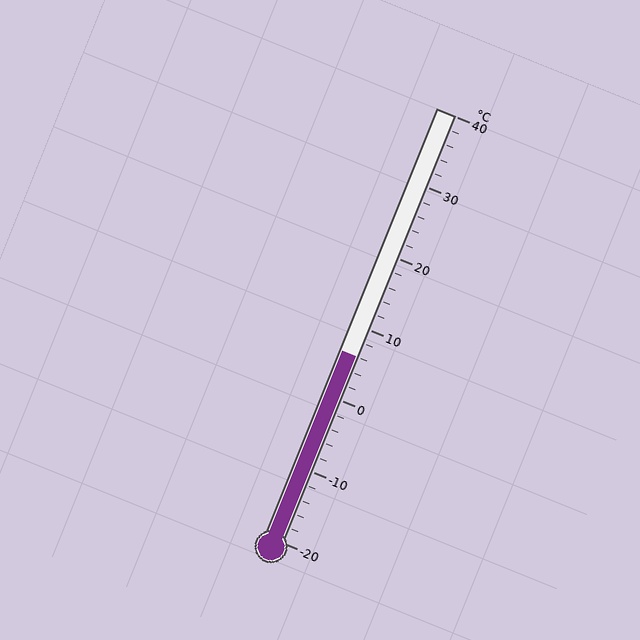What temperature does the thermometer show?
The thermometer shows approximately 6°C.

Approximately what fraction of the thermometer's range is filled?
The thermometer is filled to approximately 45% of its range.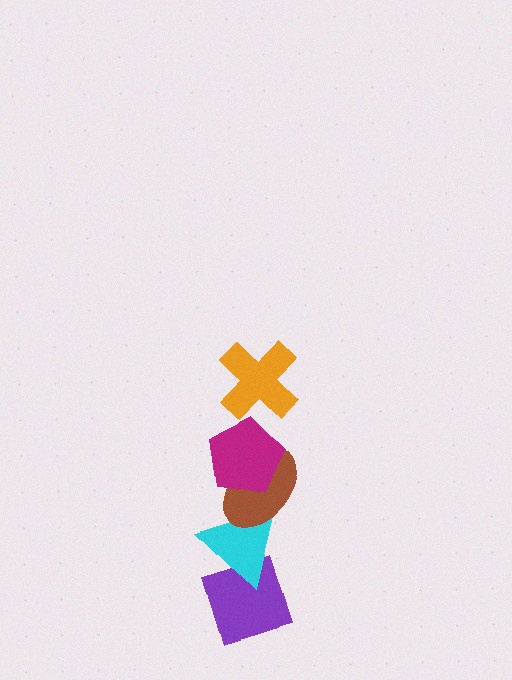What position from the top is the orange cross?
The orange cross is 1st from the top.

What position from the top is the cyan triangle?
The cyan triangle is 4th from the top.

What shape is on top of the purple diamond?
The cyan triangle is on top of the purple diamond.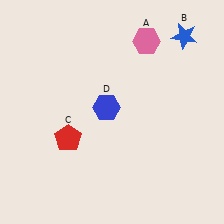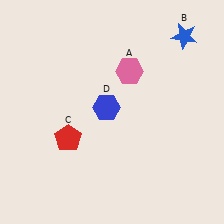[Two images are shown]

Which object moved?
The pink hexagon (A) moved down.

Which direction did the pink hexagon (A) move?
The pink hexagon (A) moved down.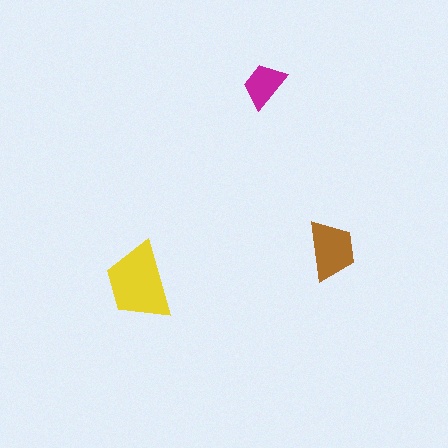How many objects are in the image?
There are 3 objects in the image.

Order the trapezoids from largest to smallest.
the yellow one, the brown one, the magenta one.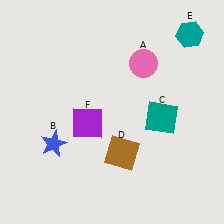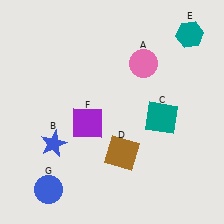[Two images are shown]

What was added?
A blue circle (G) was added in Image 2.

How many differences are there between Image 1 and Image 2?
There is 1 difference between the two images.